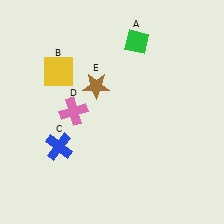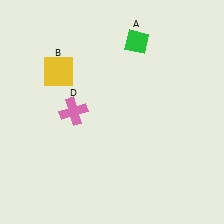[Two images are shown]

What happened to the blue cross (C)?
The blue cross (C) was removed in Image 2. It was in the bottom-left area of Image 1.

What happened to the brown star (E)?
The brown star (E) was removed in Image 2. It was in the top-left area of Image 1.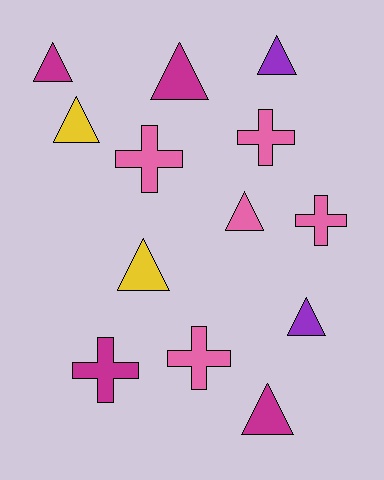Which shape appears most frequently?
Triangle, with 8 objects.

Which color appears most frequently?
Pink, with 5 objects.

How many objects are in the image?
There are 13 objects.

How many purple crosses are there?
There are no purple crosses.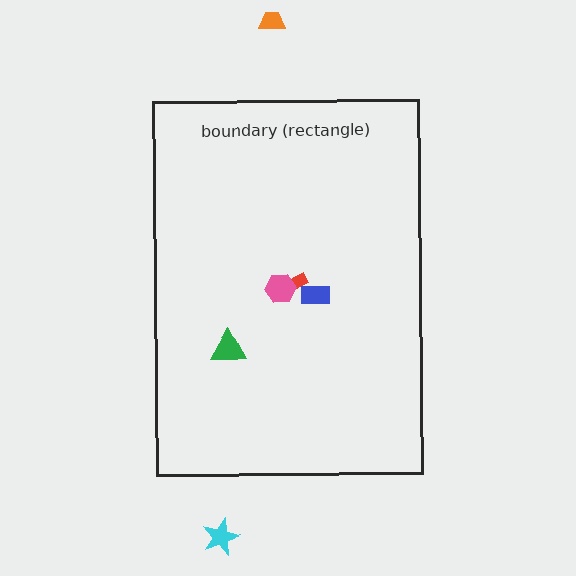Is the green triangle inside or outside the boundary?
Inside.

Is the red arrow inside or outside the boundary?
Inside.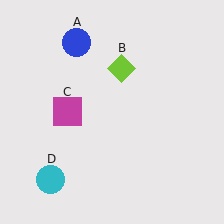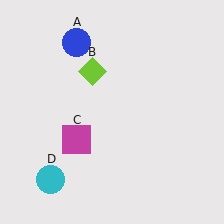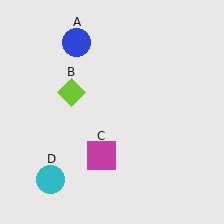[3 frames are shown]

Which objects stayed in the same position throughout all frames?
Blue circle (object A) and cyan circle (object D) remained stationary.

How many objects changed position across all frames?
2 objects changed position: lime diamond (object B), magenta square (object C).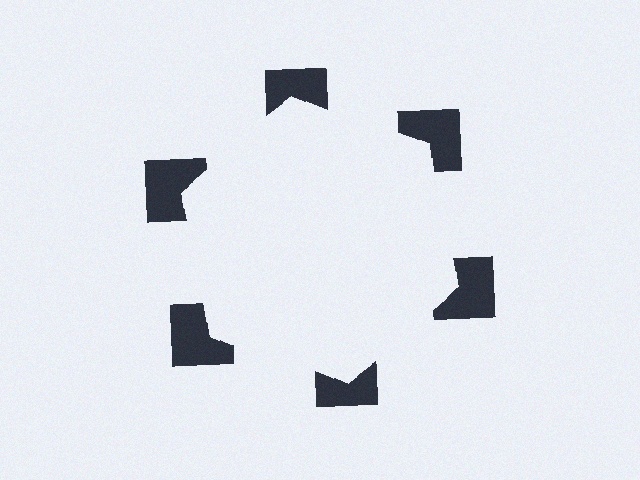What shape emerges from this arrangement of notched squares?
An illusory hexagon — its edges are inferred from the aligned wedge cuts in the notched squares, not physically drawn.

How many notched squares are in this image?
There are 6 — one at each vertex of the illusory hexagon.